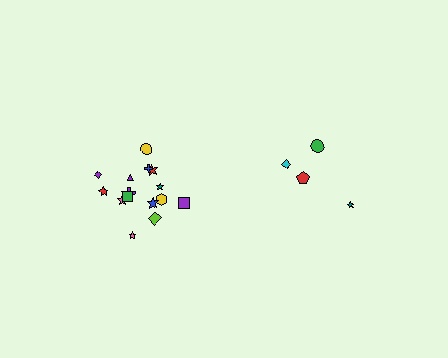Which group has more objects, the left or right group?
The left group.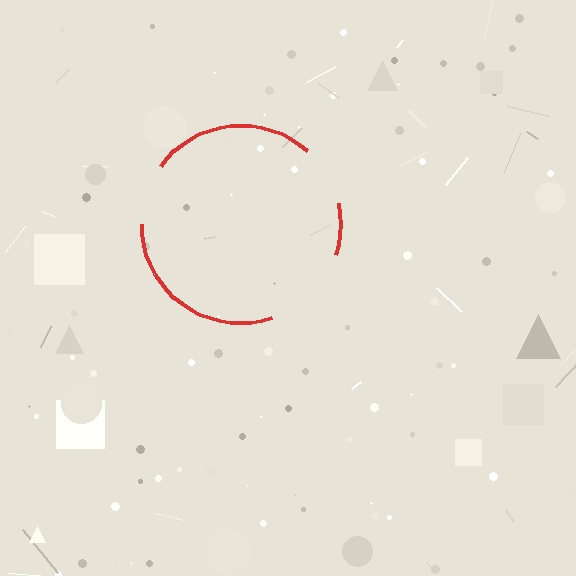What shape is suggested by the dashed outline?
The dashed outline suggests a circle.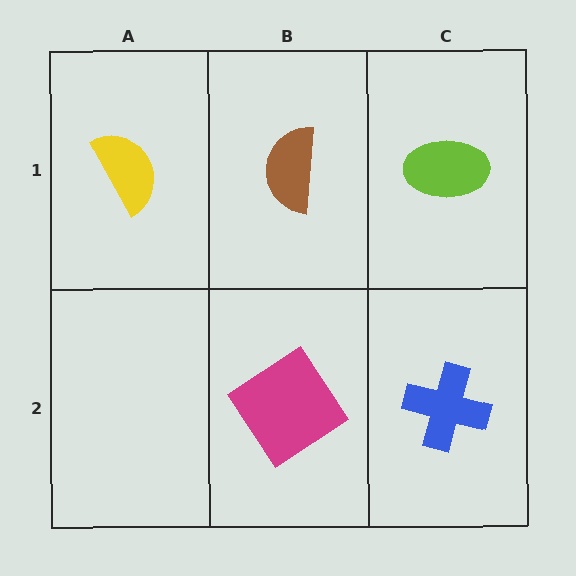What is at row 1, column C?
A lime ellipse.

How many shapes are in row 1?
3 shapes.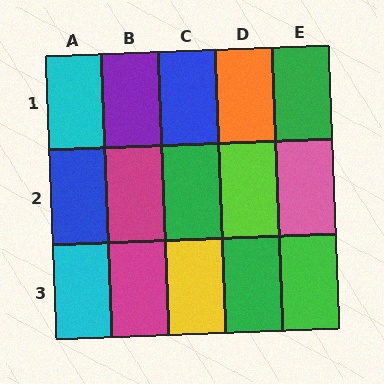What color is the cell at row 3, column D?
Green.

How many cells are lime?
1 cell is lime.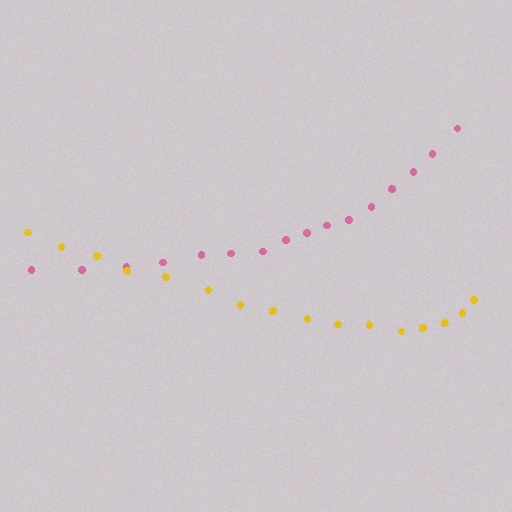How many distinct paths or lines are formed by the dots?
There are 2 distinct paths.